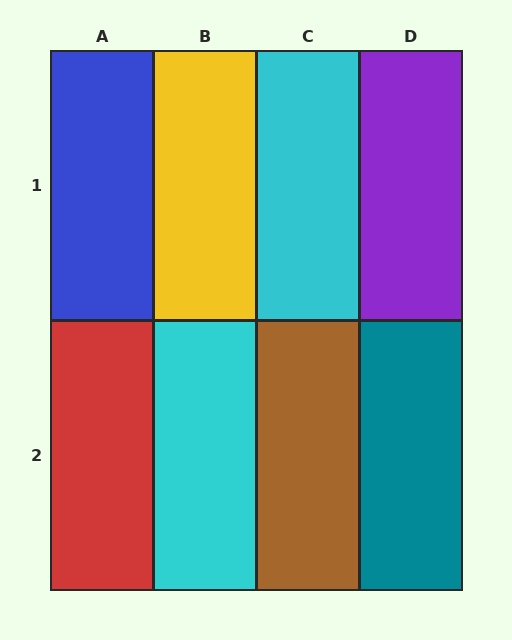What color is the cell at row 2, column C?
Brown.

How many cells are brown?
1 cell is brown.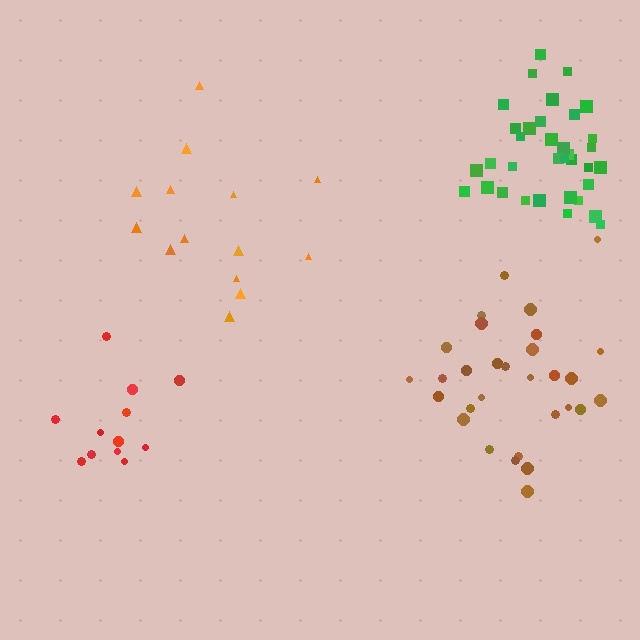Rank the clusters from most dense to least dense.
green, brown, red, orange.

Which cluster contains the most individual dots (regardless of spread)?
Green (35).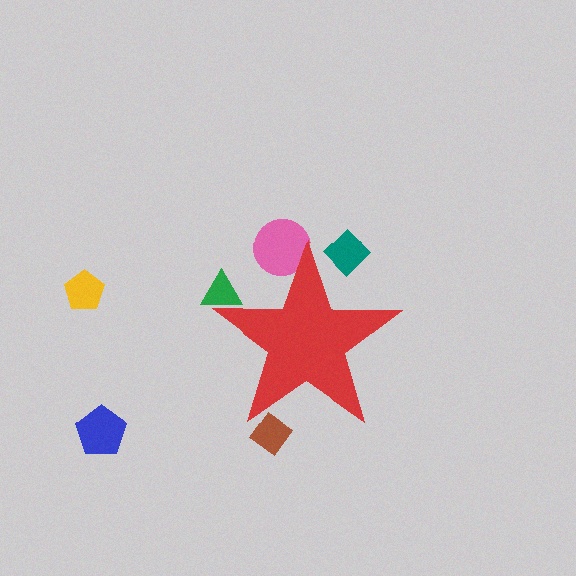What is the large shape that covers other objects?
A red star.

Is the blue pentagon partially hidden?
No, the blue pentagon is fully visible.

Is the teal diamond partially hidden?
Yes, the teal diamond is partially hidden behind the red star.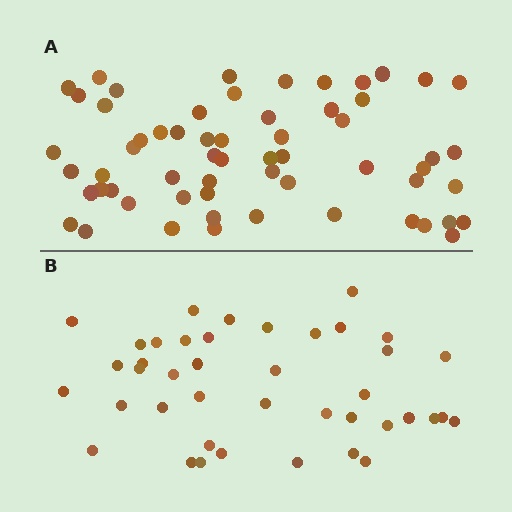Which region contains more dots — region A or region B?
Region A (the top region) has more dots.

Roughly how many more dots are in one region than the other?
Region A has approximately 20 more dots than region B.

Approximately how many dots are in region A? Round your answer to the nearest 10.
About 60 dots.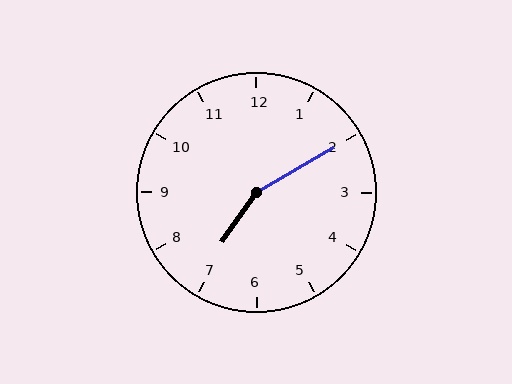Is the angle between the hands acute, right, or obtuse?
It is obtuse.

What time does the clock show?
7:10.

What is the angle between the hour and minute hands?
Approximately 155 degrees.